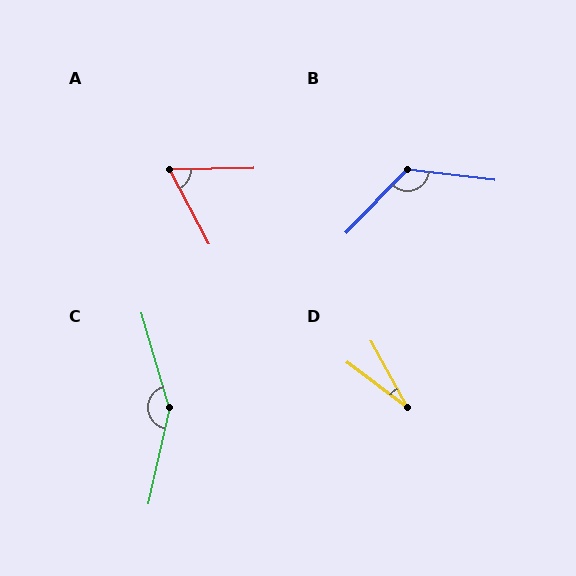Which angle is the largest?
C, at approximately 151 degrees.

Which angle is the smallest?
D, at approximately 24 degrees.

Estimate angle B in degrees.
Approximately 127 degrees.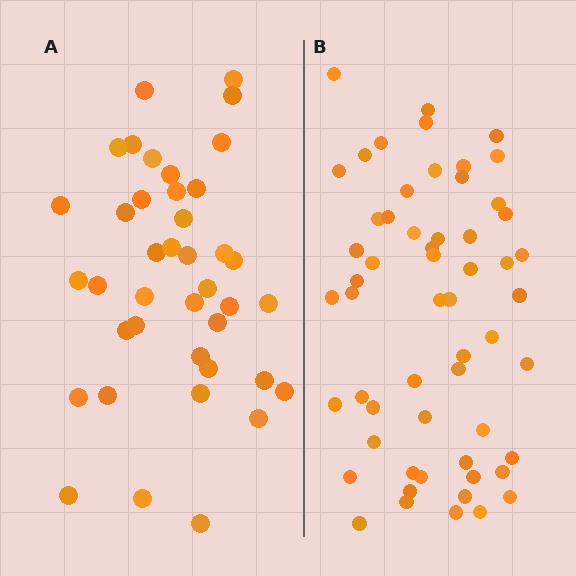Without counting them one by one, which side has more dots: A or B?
Region B (the right region) has more dots.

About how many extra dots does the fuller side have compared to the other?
Region B has approximately 15 more dots than region A.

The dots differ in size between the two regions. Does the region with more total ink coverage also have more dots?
No. Region A has more total ink coverage because its dots are larger, but region B actually contains more individual dots. Total area can be misleading — the number of items is what matters here.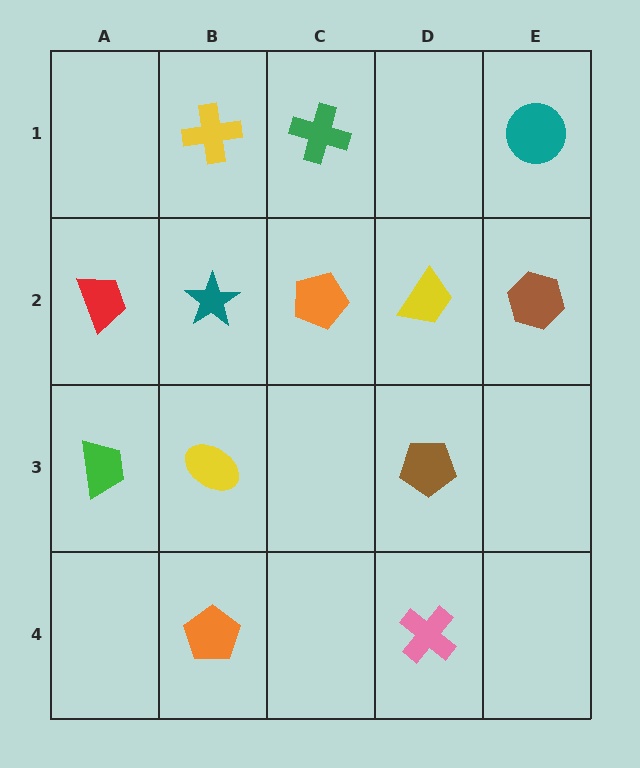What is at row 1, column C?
A green cross.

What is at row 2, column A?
A red trapezoid.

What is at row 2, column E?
A brown hexagon.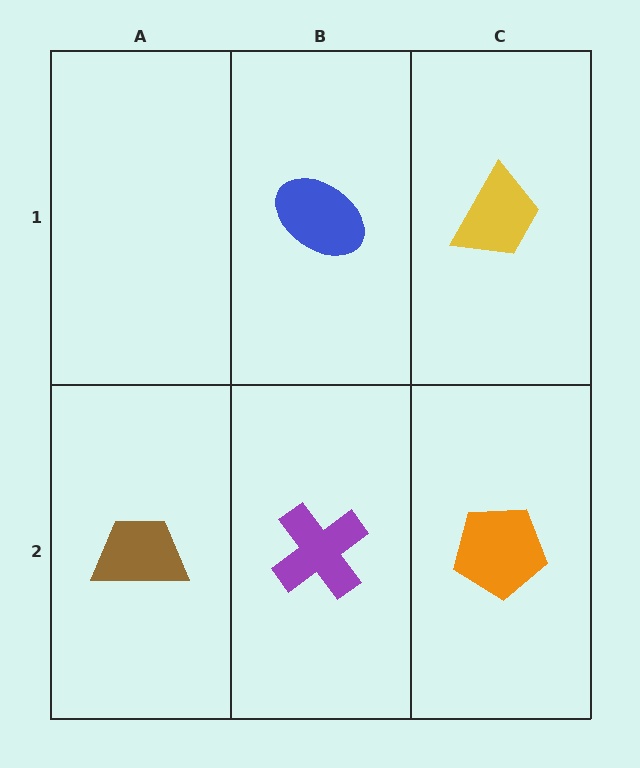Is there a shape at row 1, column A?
No, that cell is empty.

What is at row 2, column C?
An orange pentagon.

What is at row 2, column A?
A brown trapezoid.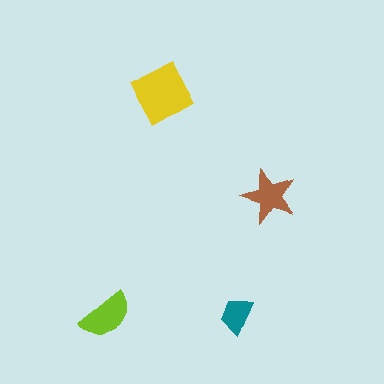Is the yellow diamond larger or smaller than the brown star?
Larger.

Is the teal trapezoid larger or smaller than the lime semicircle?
Smaller.